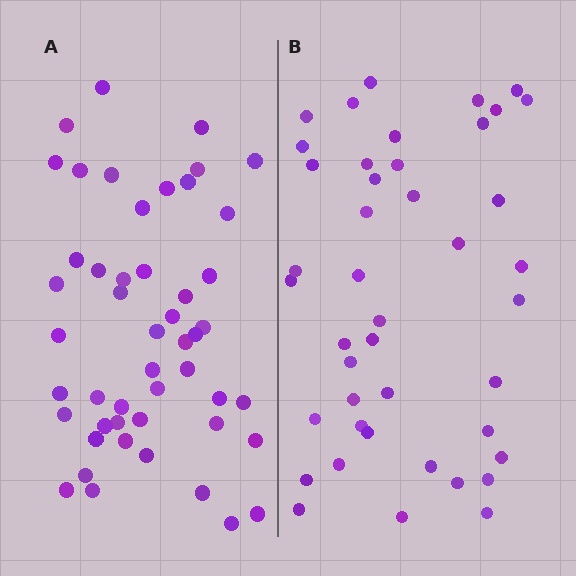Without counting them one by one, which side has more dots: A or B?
Region A (the left region) has more dots.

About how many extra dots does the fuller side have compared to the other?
Region A has about 6 more dots than region B.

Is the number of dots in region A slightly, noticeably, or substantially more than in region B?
Region A has only slightly more — the two regions are fairly close. The ratio is roughly 1.1 to 1.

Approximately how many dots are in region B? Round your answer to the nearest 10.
About 40 dots. (The exact count is 43, which rounds to 40.)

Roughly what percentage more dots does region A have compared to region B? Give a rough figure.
About 15% more.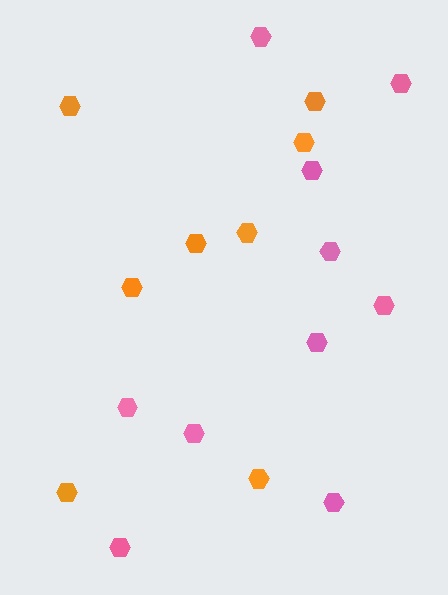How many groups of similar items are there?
There are 2 groups: one group of orange hexagons (8) and one group of pink hexagons (10).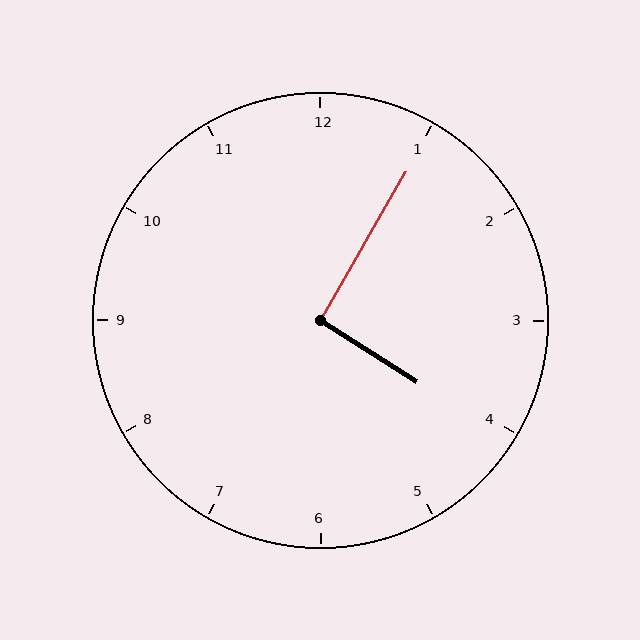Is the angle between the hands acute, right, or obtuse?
It is right.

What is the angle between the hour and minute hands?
Approximately 92 degrees.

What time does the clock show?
4:05.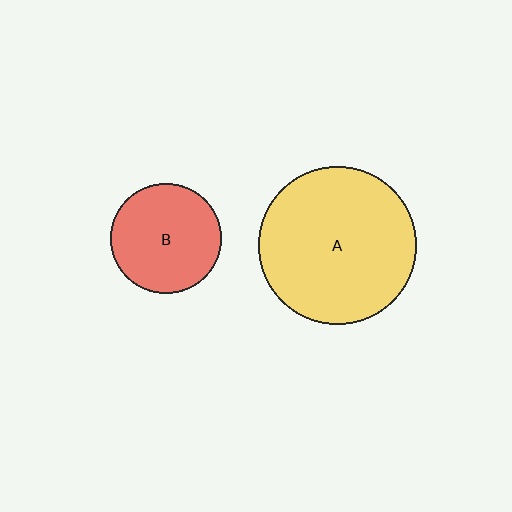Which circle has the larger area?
Circle A (yellow).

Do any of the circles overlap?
No, none of the circles overlap.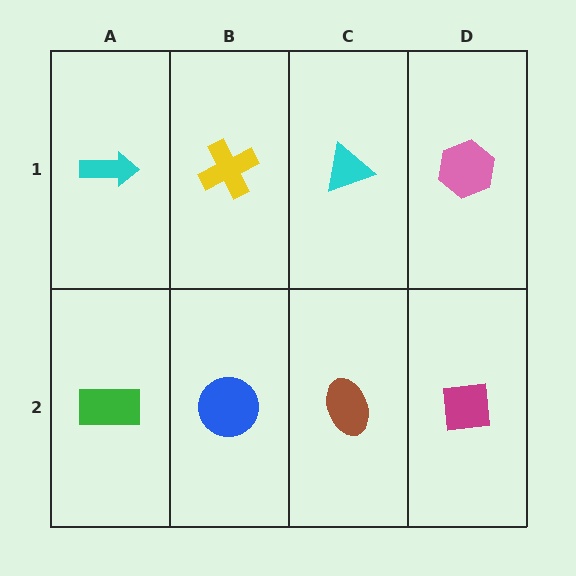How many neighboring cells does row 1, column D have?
2.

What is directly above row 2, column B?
A yellow cross.